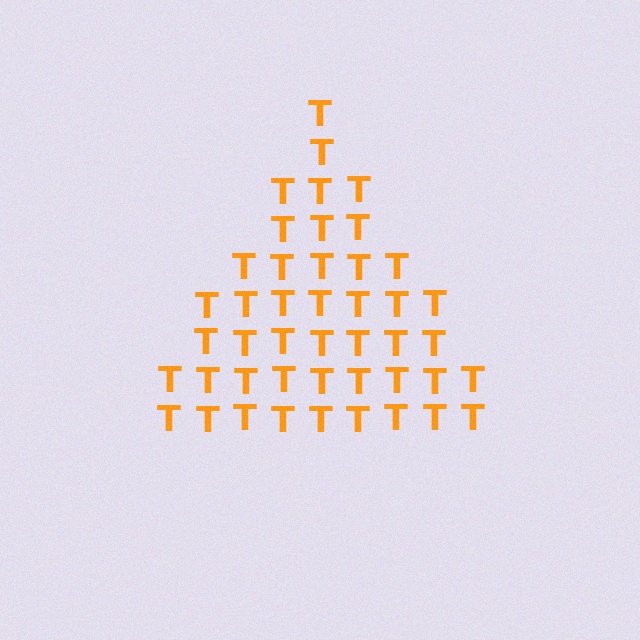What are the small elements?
The small elements are letter T's.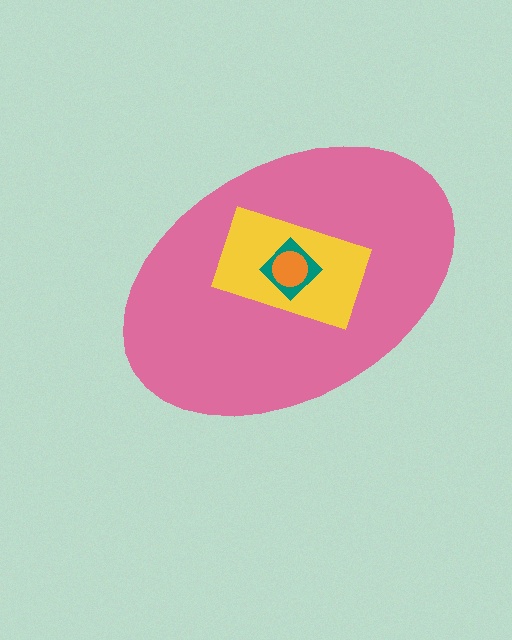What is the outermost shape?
The pink ellipse.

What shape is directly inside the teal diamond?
The orange circle.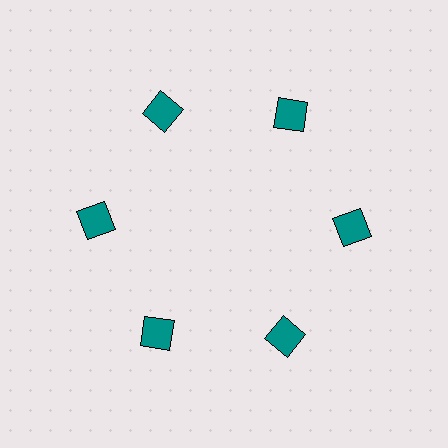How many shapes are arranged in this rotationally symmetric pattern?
There are 6 shapes, arranged in 6 groups of 1.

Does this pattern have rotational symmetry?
Yes, this pattern has 6-fold rotational symmetry. It looks the same after rotating 60 degrees around the center.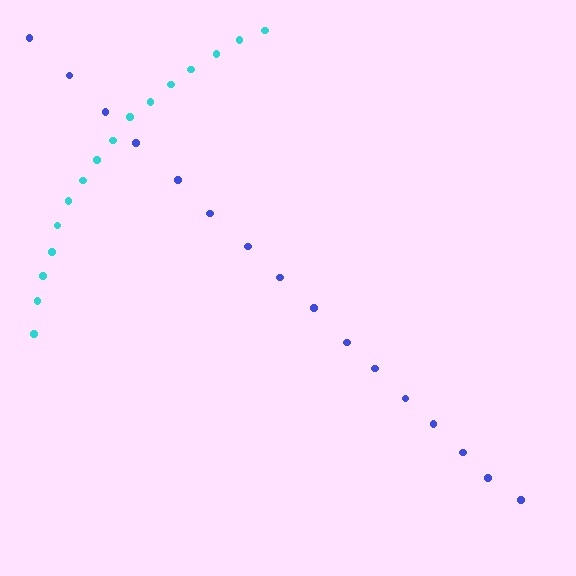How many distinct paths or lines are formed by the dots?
There are 2 distinct paths.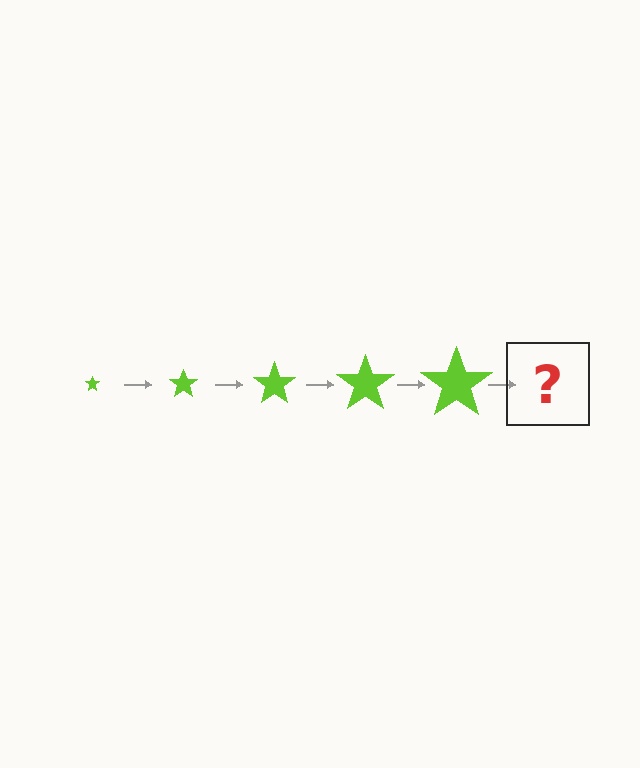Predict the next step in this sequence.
The next step is a lime star, larger than the previous one.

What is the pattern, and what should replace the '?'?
The pattern is that the star gets progressively larger each step. The '?' should be a lime star, larger than the previous one.